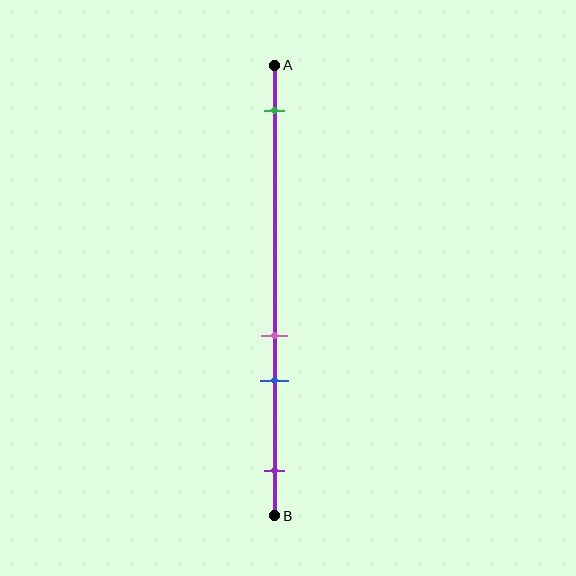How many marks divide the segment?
There are 4 marks dividing the segment.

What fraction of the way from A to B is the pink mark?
The pink mark is approximately 60% (0.6) of the way from A to B.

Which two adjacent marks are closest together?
The pink and blue marks are the closest adjacent pair.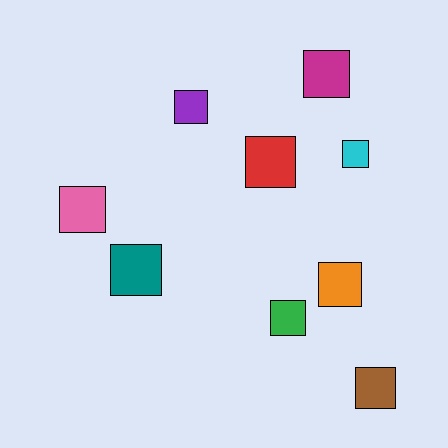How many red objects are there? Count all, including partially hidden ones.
There is 1 red object.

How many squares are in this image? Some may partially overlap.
There are 9 squares.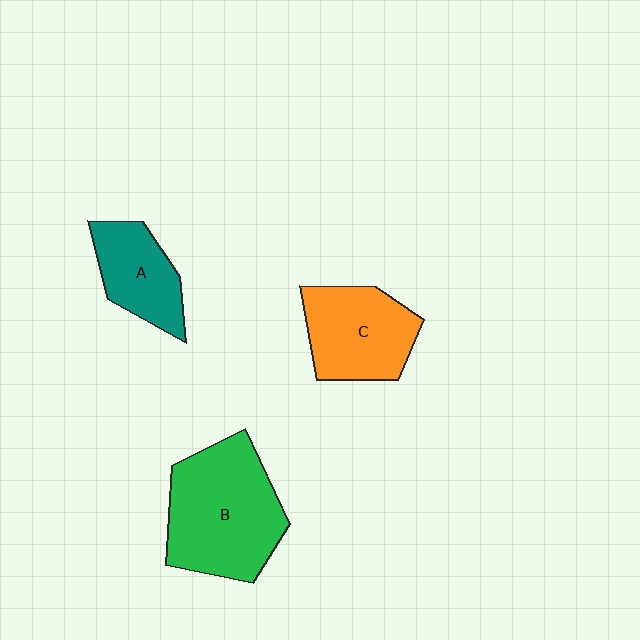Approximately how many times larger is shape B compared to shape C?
Approximately 1.4 times.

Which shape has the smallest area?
Shape A (teal).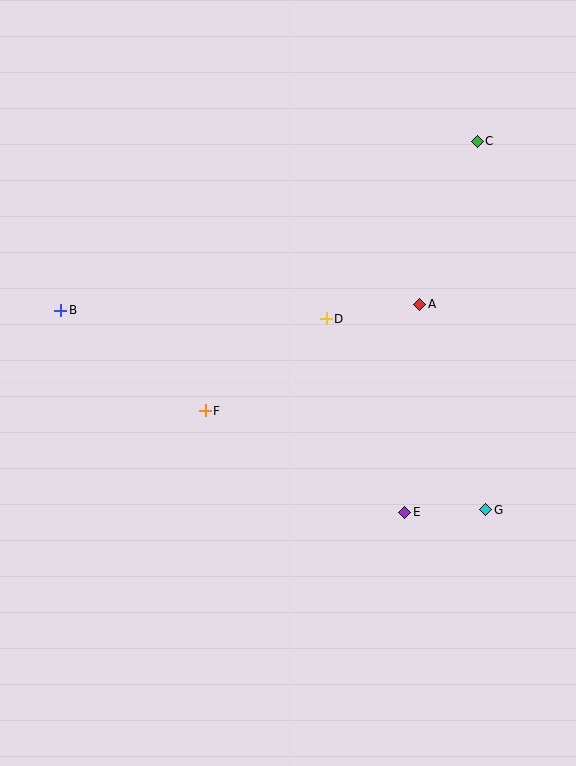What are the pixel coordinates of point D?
Point D is at (326, 319).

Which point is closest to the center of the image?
Point D at (326, 319) is closest to the center.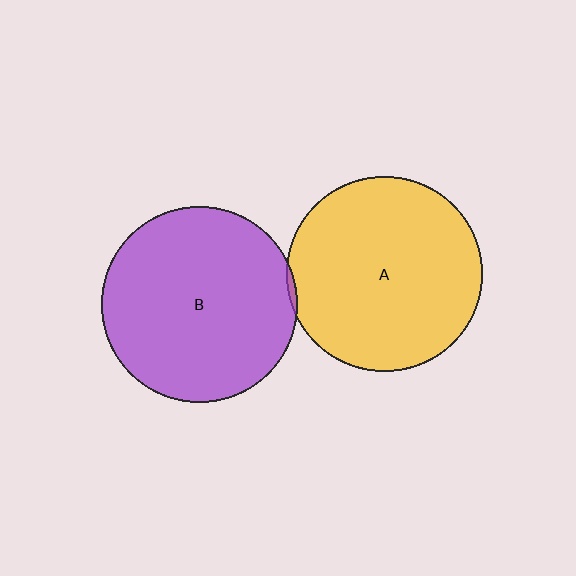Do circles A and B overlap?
Yes.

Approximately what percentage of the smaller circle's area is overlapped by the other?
Approximately 5%.